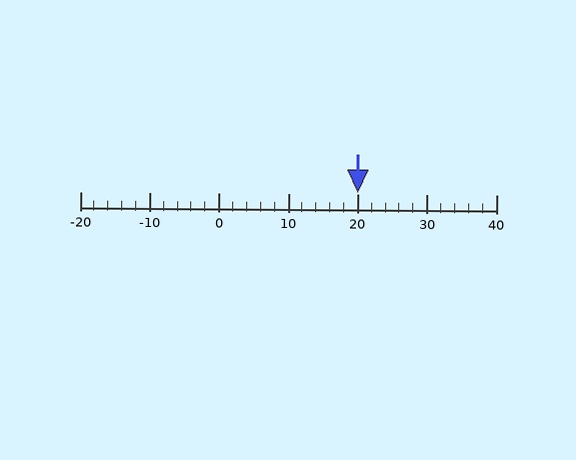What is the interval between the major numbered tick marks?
The major tick marks are spaced 10 units apart.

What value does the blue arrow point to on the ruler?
The blue arrow points to approximately 20.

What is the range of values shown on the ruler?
The ruler shows values from -20 to 40.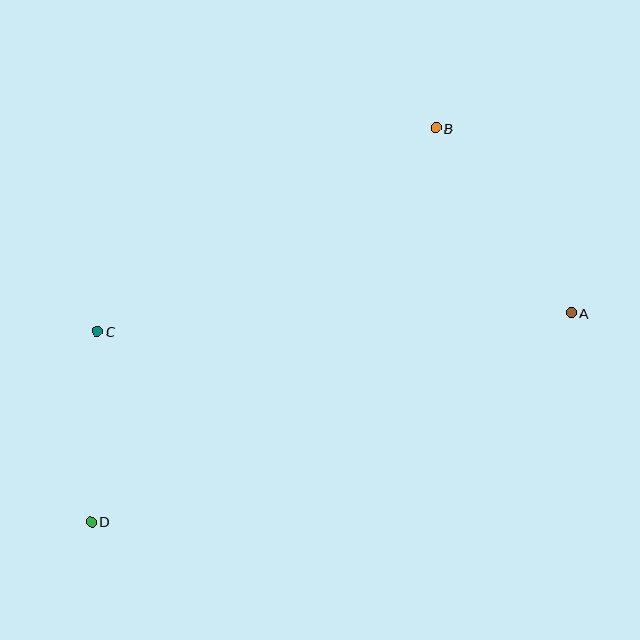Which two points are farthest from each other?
Points A and D are farthest from each other.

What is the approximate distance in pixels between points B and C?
The distance between B and C is approximately 395 pixels.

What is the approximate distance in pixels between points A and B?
The distance between A and B is approximately 229 pixels.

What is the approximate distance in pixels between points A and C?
The distance between A and C is approximately 474 pixels.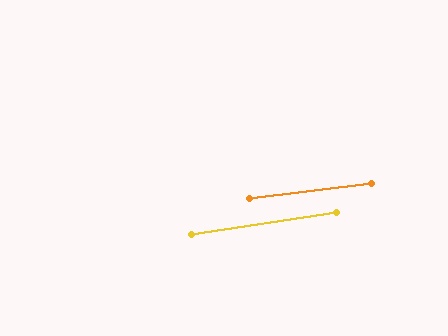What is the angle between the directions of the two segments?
Approximately 1 degree.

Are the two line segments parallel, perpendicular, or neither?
Parallel — their directions differ by only 1.4°.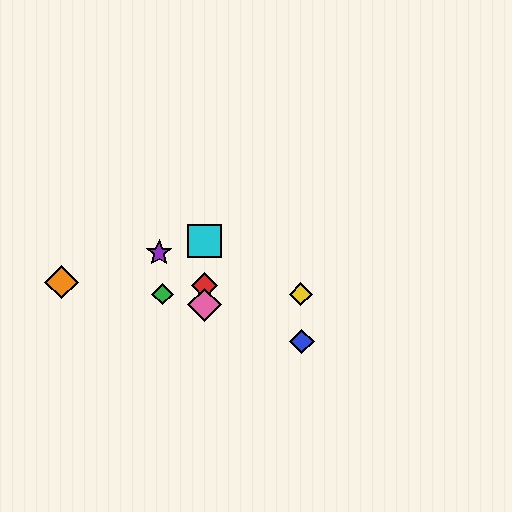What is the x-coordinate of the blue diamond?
The blue diamond is at x≈302.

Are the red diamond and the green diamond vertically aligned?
No, the red diamond is at x≈205 and the green diamond is at x≈163.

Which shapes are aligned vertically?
The red diamond, the cyan square, the pink diamond are aligned vertically.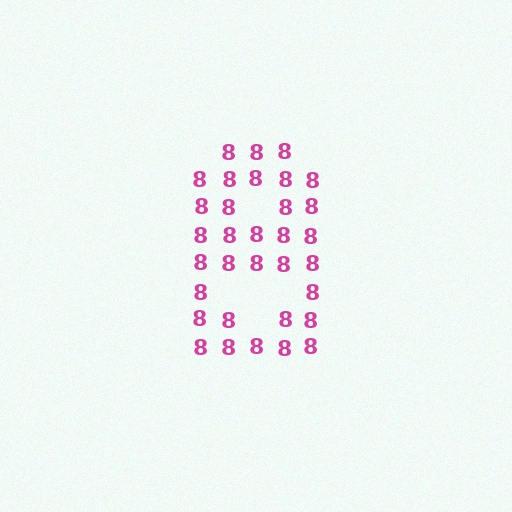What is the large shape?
The large shape is the digit 8.